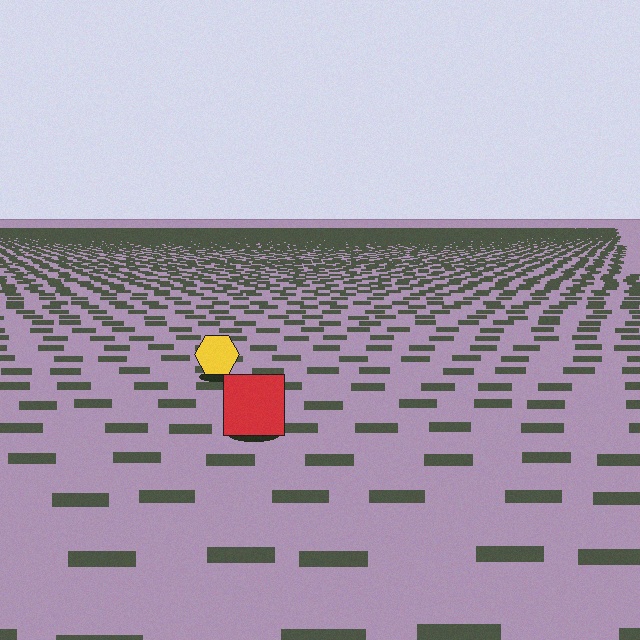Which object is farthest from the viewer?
The yellow hexagon is farthest from the viewer. It appears smaller and the ground texture around it is denser.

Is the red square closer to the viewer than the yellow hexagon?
Yes. The red square is closer — you can tell from the texture gradient: the ground texture is coarser near it.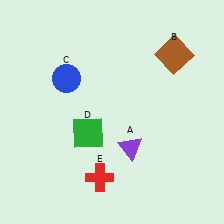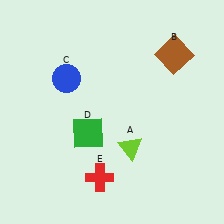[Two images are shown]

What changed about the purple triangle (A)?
In Image 1, A is purple. In Image 2, it changed to lime.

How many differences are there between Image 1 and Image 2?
There is 1 difference between the two images.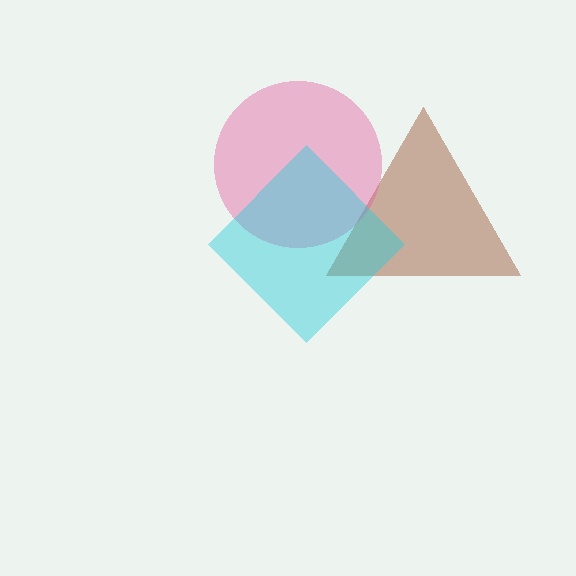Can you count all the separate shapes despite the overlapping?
Yes, there are 3 separate shapes.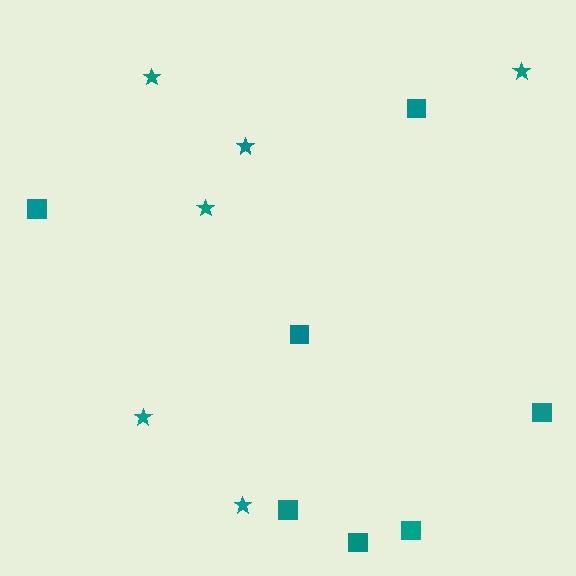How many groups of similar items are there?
There are 2 groups: one group of stars (6) and one group of squares (7).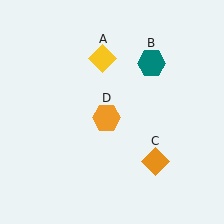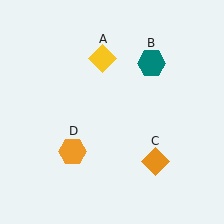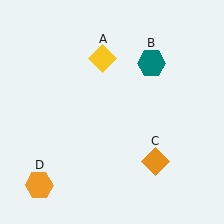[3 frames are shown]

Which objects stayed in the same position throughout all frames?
Yellow diamond (object A) and teal hexagon (object B) and orange diamond (object C) remained stationary.